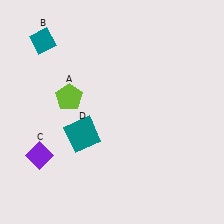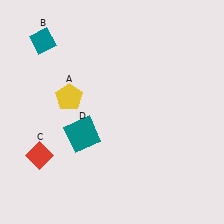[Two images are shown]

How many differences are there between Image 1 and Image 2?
There are 2 differences between the two images.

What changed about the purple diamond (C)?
In Image 1, C is purple. In Image 2, it changed to red.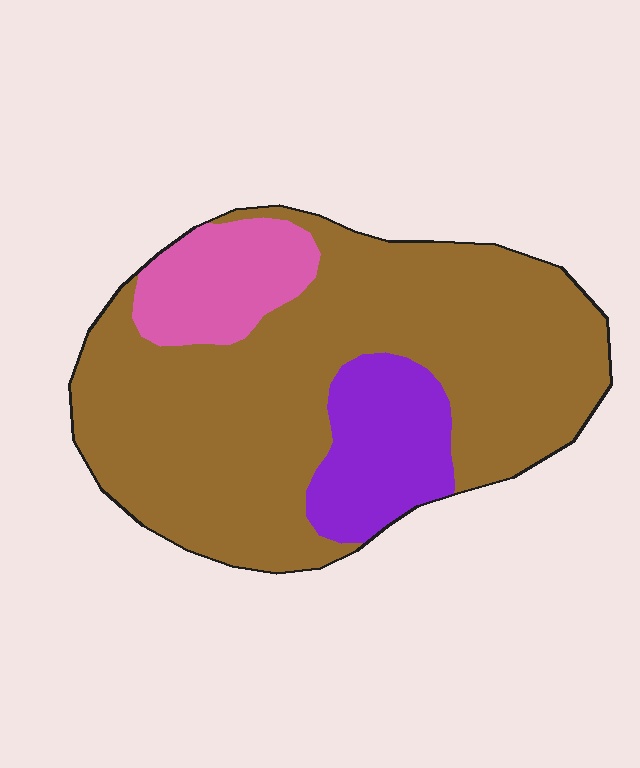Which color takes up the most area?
Brown, at roughly 75%.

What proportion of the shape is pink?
Pink takes up less than a quarter of the shape.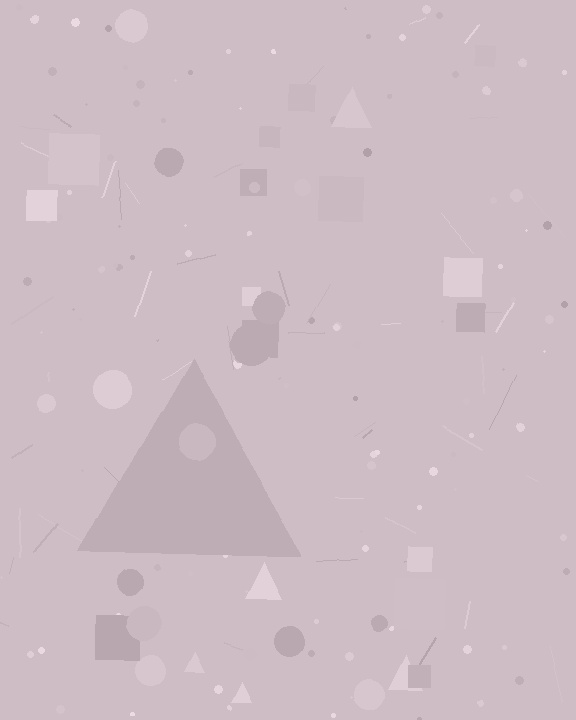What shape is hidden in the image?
A triangle is hidden in the image.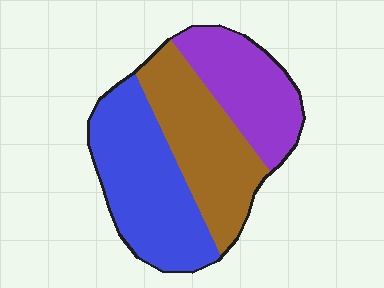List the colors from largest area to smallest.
From largest to smallest: blue, brown, purple.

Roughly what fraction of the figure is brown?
Brown takes up about one third (1/3) of the figure.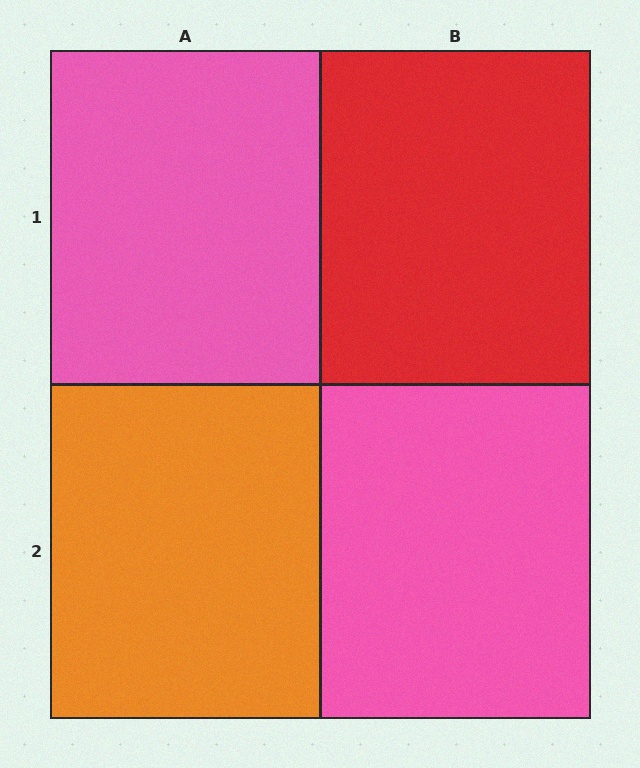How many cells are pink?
2 cells are pink.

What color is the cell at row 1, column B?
Red.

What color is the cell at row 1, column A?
Pink.